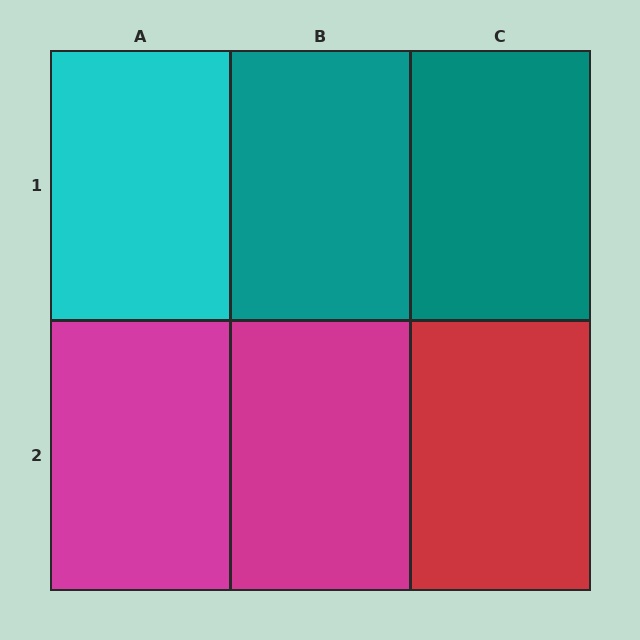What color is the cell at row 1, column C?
Teal.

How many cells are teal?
2 cells are teal.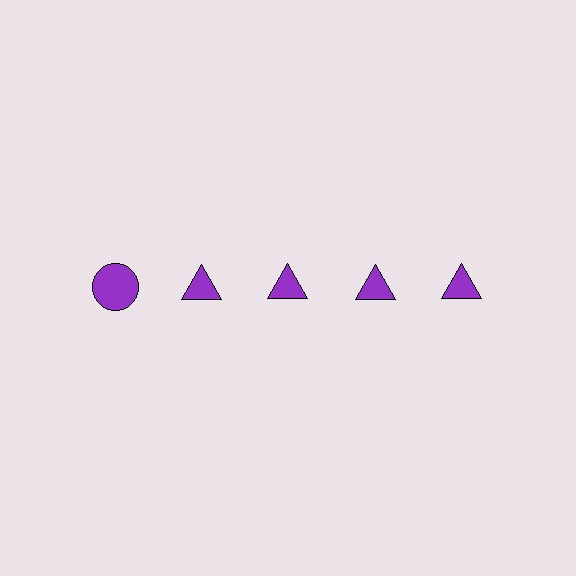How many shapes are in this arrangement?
There are 5 shapes arranged in a grid pattern.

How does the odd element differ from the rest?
It has a different shape: circle instead of triangle.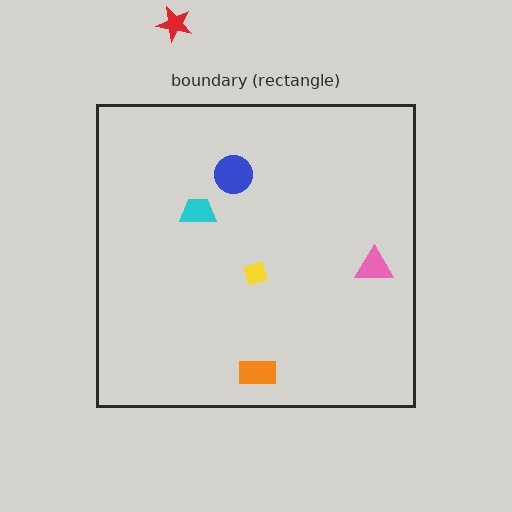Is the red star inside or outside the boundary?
Outside.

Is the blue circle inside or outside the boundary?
Inside.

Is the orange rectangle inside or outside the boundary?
Inside.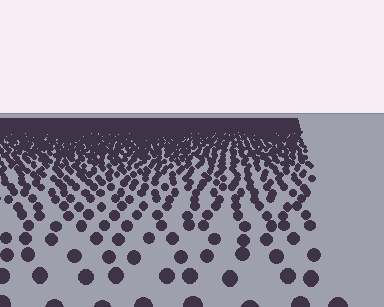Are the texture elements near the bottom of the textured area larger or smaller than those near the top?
Larger. Near the bottom, elements are closer to the viewer and appear at a bigger on-screen size.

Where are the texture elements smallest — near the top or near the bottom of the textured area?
Near the top.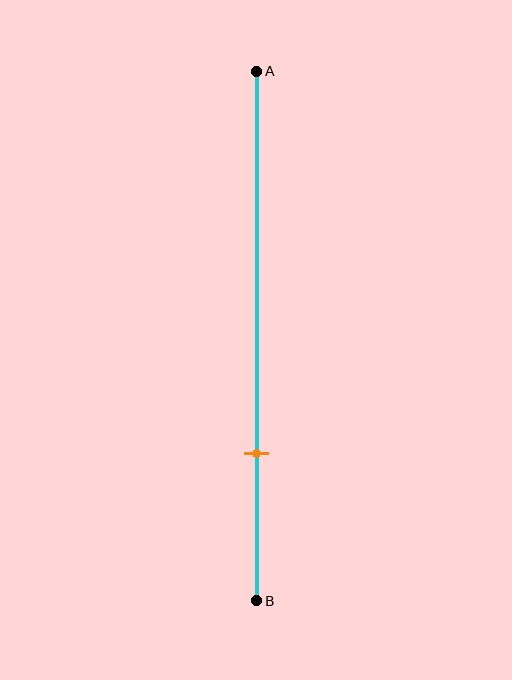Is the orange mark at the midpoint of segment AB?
No, the mark is at about 70% from A, not at the 50% midpoint.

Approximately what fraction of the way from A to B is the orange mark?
The orange mark is approximately 70% of the way from A to B.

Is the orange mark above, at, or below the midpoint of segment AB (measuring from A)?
The orange mark is below the midpoint of segment AB.